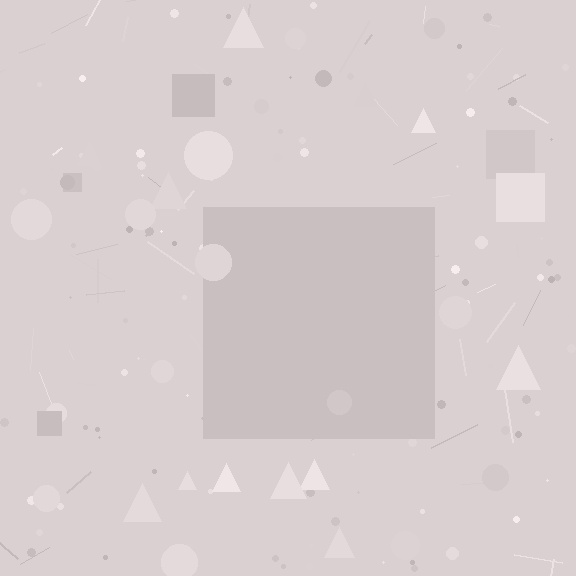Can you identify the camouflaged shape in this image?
The camouflaged shape is a square.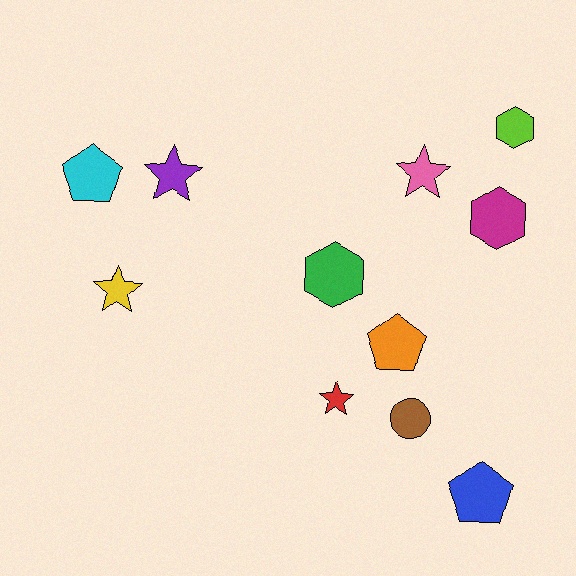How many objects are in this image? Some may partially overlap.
There are 11 objects.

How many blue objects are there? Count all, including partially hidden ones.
There is 1 blue object.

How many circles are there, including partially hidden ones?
There is 1 circle.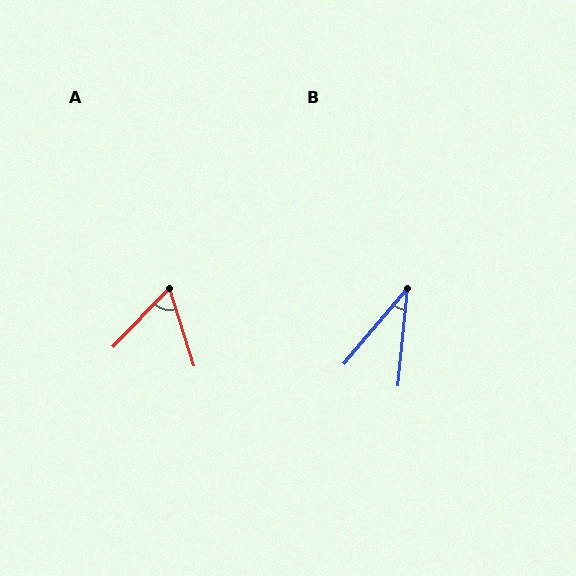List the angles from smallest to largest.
B (35°), A (61°).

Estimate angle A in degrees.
Approximately 61 degrees.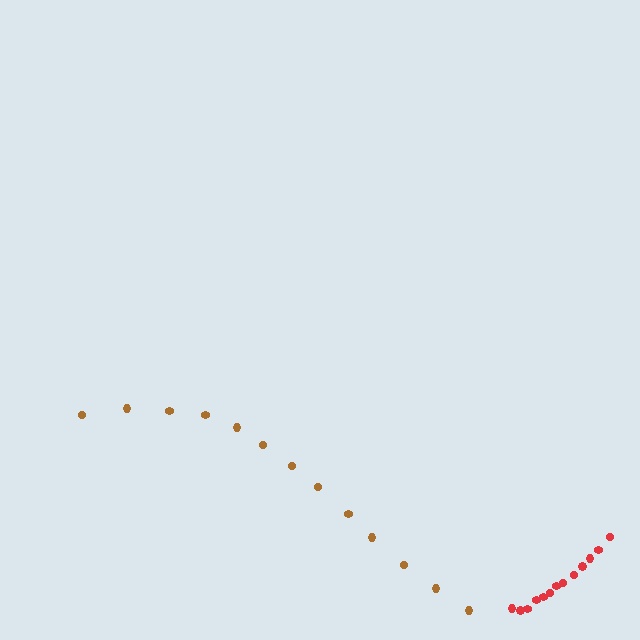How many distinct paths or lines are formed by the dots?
There are 2 distinct paths.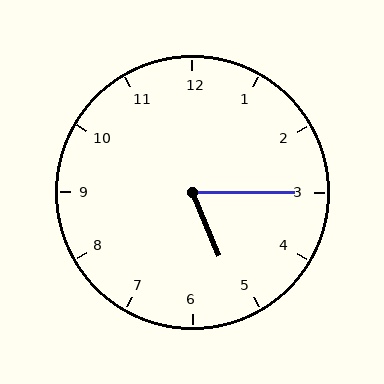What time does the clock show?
5:15.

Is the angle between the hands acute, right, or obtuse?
It is acute.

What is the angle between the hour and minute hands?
Approximately 68 degrees.